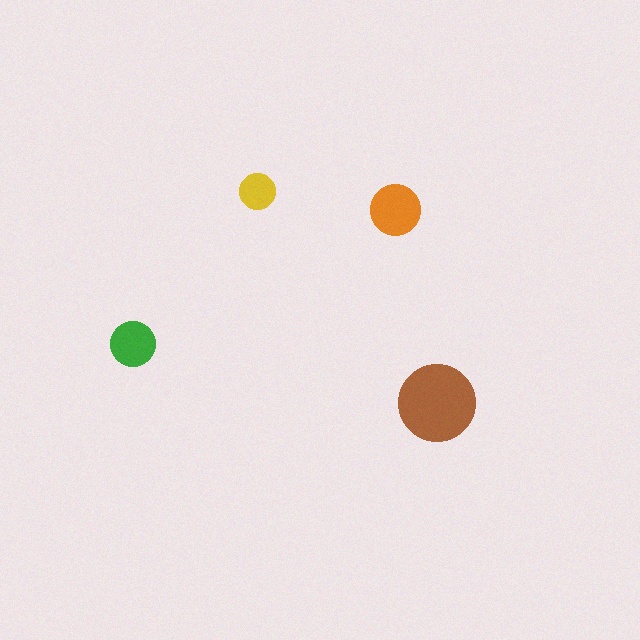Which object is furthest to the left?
The green circle is leftmost.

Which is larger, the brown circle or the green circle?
The brown one.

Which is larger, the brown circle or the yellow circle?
The brown one.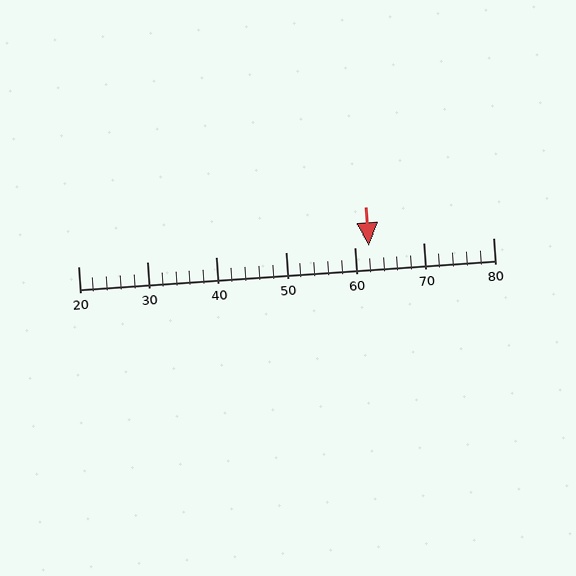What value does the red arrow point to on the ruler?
The red arrow points to approximately 62.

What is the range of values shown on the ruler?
The ruler shows values from 20 to 80.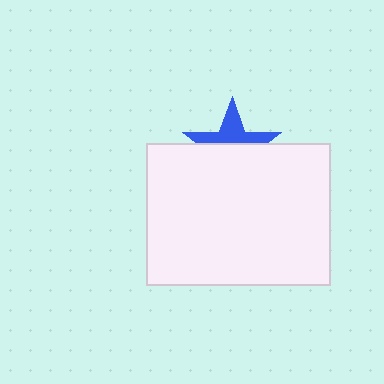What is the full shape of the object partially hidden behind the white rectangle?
The partially hidden object is a blue star.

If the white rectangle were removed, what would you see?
You would see the complete blue star.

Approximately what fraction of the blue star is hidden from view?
Roughly 55% of the blue star is hidden behind the white rectangle.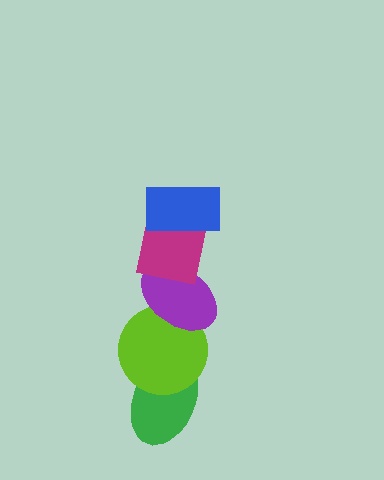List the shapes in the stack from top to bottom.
From top to bottom: the blue rectangle, the magenta square, the purple ellipse, the lime circle, the green ellipse.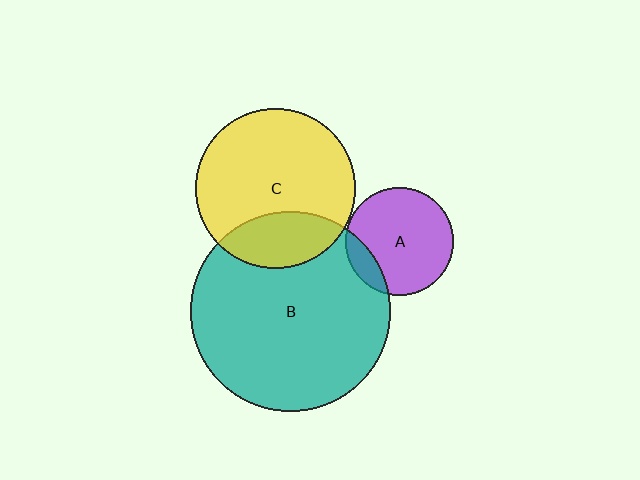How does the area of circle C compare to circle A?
Approximately 2.2 times.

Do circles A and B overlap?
Yes.